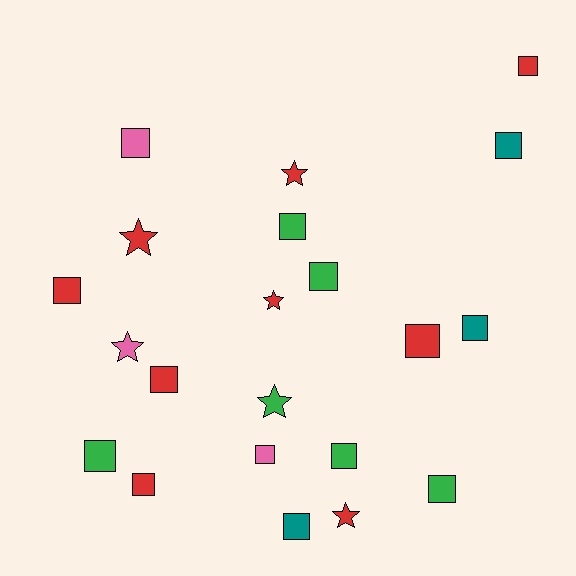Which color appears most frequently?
Red, with 9 objects.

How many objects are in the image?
There are 21 objects.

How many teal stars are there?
There are no teal stars.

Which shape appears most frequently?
Square, with 15 objects.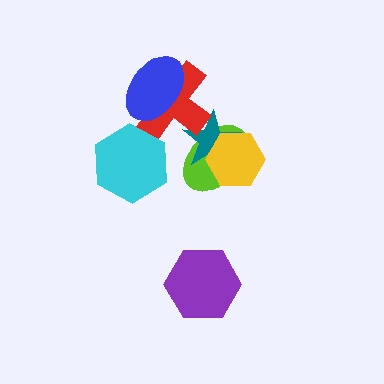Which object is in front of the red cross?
The blue ellipse is in front of the red cross.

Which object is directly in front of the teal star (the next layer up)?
The yellow hexagon is directly in front of the teal star.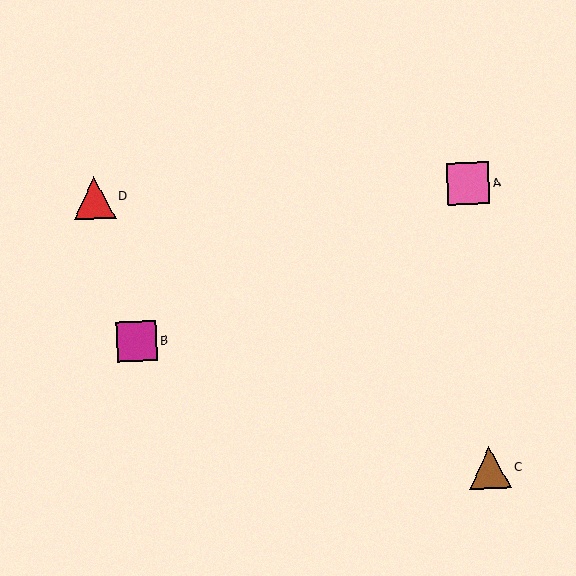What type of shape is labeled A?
Shape A is a pink square.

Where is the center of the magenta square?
The center of the magenta square is at (137, 341).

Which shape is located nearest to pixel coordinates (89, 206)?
The red triangle (labeled D) at (94, 198) is nearest to that location.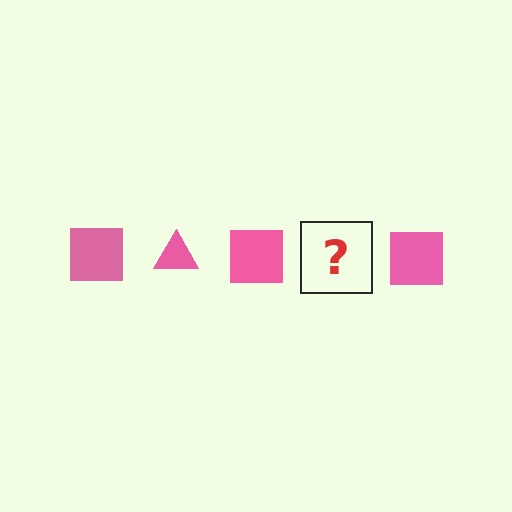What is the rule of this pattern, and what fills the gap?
The rule is that the pattern cycles through square, triangle shapes in pink. The gap should be filled with a pink triangle.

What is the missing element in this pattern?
The missing element is a pink triangle.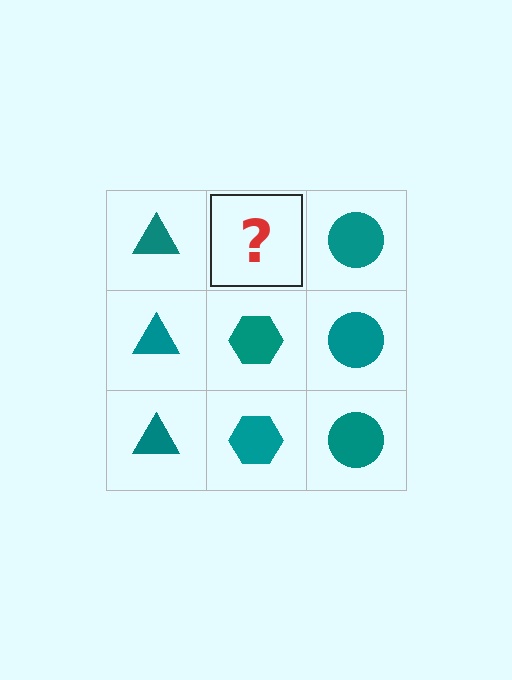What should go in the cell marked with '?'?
The missing cell should contain a teal hexagon.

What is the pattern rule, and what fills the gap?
The rule is that each column has a consistent shape. The gap should be filled with a teal hexagon.